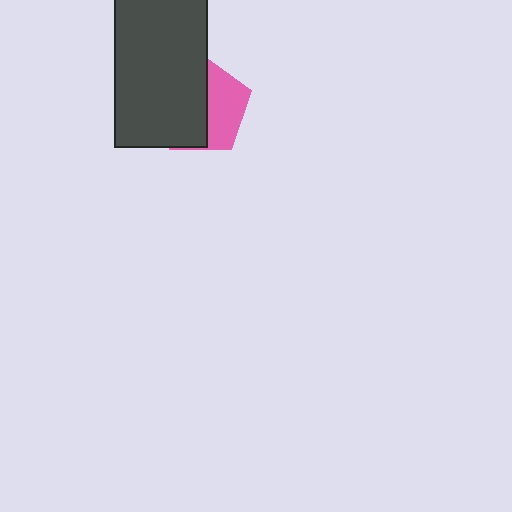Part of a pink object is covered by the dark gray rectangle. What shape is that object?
It is a pentagon.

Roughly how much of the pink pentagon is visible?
A small part of it is visible (roughly 42%).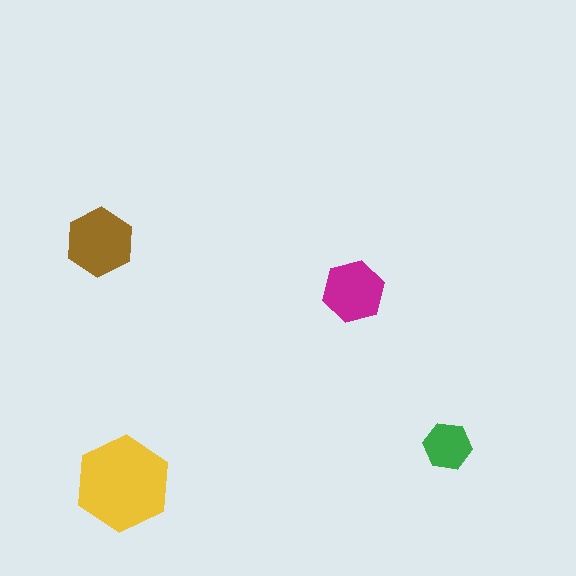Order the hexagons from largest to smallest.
the yellow one, the brown one, the magenta one, the green one.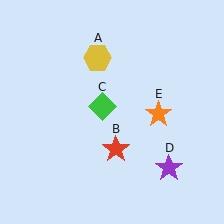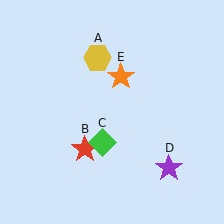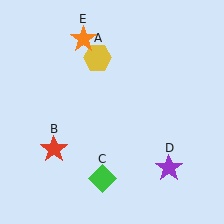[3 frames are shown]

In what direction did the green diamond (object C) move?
The green diamond (object C) moved down.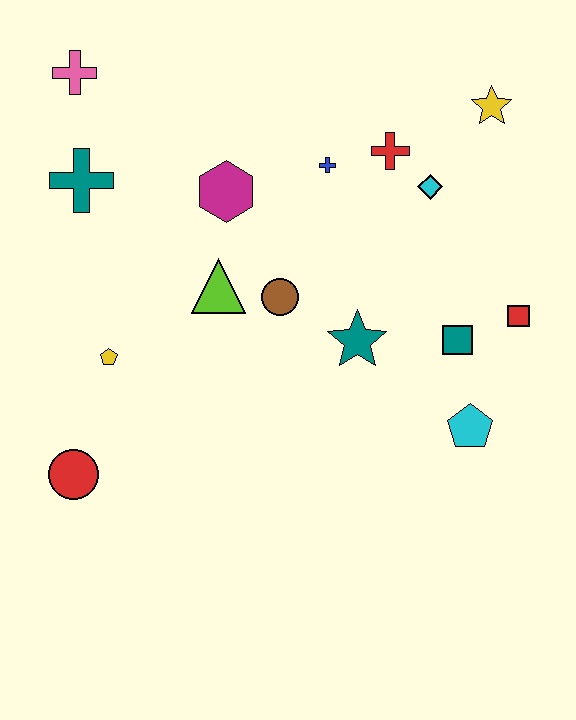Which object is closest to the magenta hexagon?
The lime triangle is closest to the magenta hexagon.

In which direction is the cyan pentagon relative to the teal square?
The cyan pentagon is below the teal square.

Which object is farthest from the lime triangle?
The yellow star is farthest from the lime triangle.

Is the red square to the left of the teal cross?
No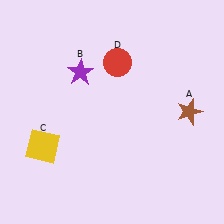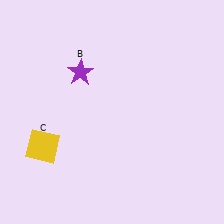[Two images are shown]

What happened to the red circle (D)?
The red circle (D) was removed in Image 2. It was in the top-right area of Image 1.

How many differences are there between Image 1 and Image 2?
There are 2 differences between the two images.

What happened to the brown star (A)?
The brown star (A) was removed in Image 2. It was in the top-right area of Image 1.